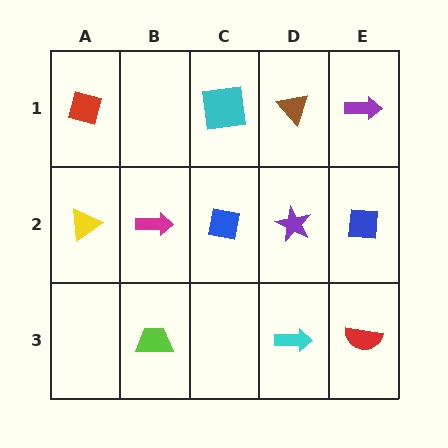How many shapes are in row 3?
3 shapes.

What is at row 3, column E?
A red semicircle.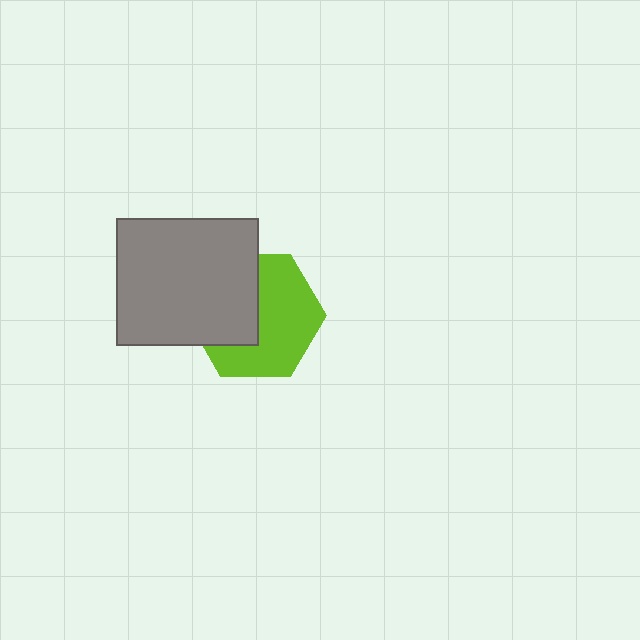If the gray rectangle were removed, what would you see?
You would see the complete lime hexagon.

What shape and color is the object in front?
The object in front is a gray rectangle.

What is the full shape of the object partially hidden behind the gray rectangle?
The partially hidden object is a lime hexagon.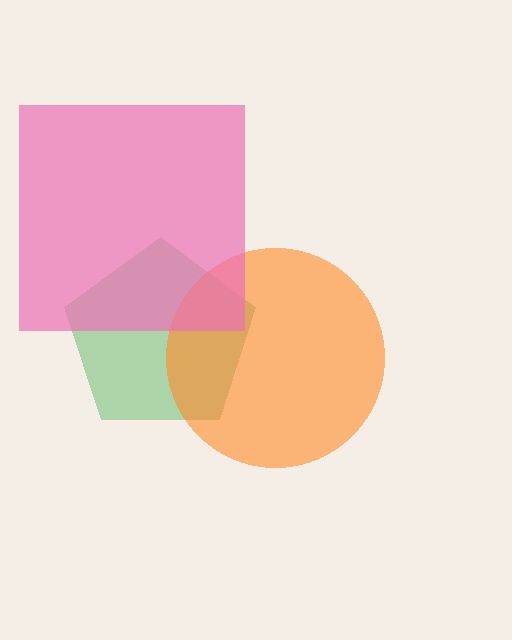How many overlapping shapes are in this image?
There are 3 overlapping shapes in the image.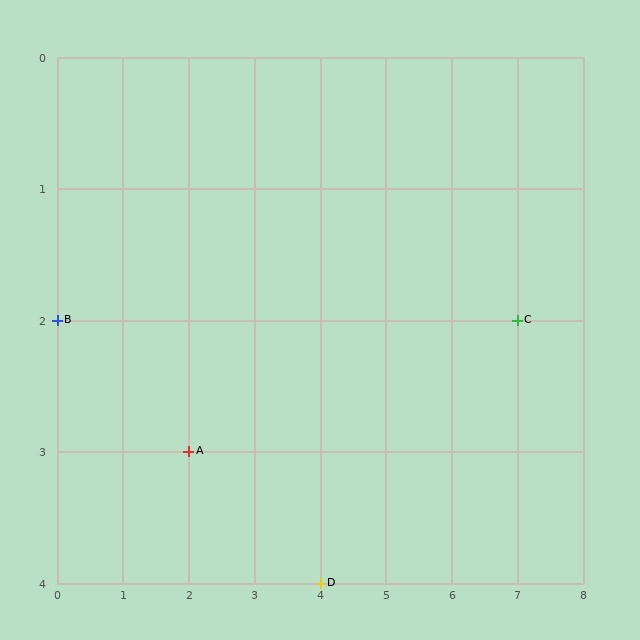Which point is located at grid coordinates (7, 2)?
Point C is at (7, 2).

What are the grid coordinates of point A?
Point A is at grid coordinates (2, 3).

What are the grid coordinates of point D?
Point D is at grid coordinates (4, 4).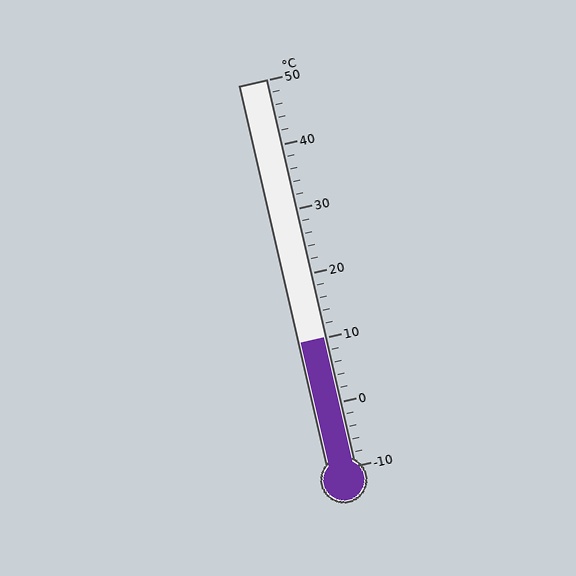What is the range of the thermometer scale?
The thermometer scale ranges from -10°C to 50°C.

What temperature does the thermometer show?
The thermometer shows approximately 10°C.